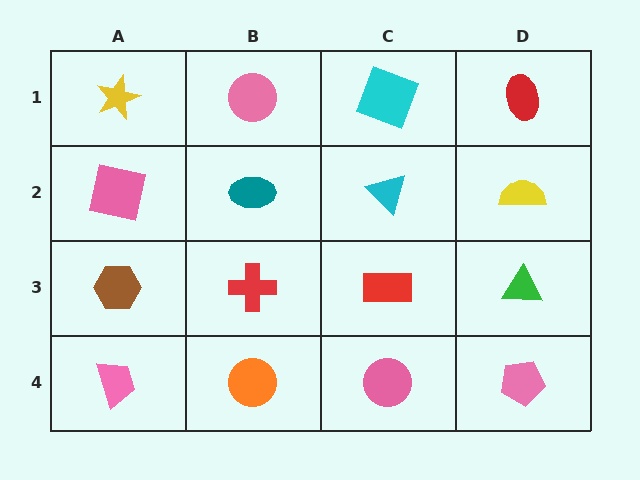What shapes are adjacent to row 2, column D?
A red ellipse (row 1, column D), a green triangle (row 3, column D), a cyan triangle (row 2, column C).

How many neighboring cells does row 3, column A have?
3.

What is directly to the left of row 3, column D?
A red rectangle.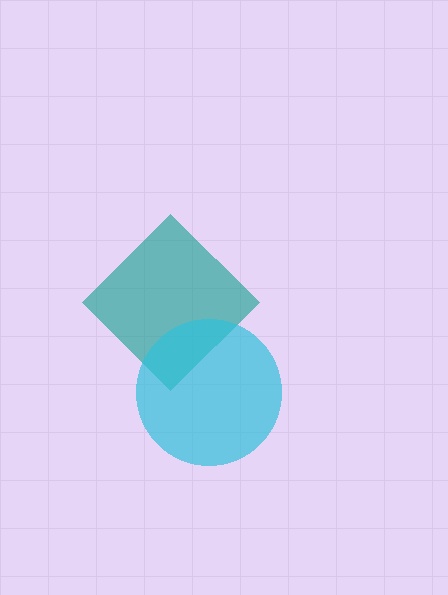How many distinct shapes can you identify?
There are 2 distinct shapes: a teal diamond, a cyan circle.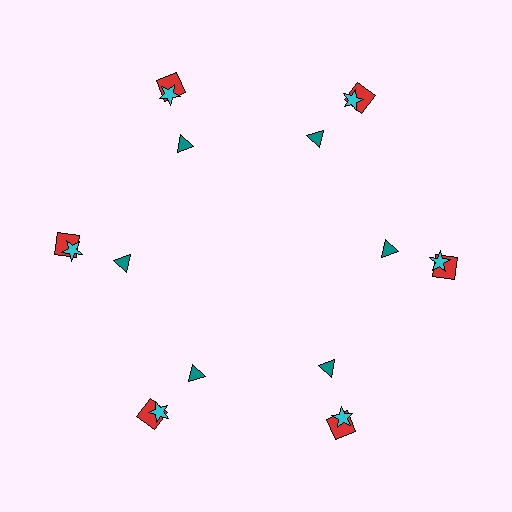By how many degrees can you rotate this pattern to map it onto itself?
The pattern maps onto itself every 60 degrees of rotation.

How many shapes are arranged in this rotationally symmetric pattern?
There are 18 shapes, arranged in 6 groups of 3.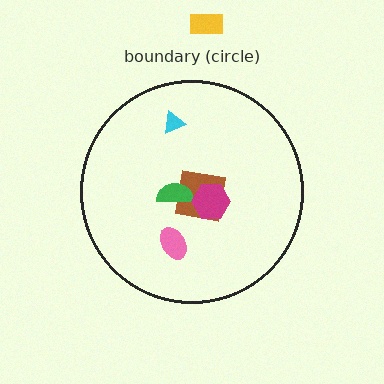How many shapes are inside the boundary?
5 inside, 1 outside.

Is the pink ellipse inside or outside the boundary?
Inside.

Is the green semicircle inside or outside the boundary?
Inside.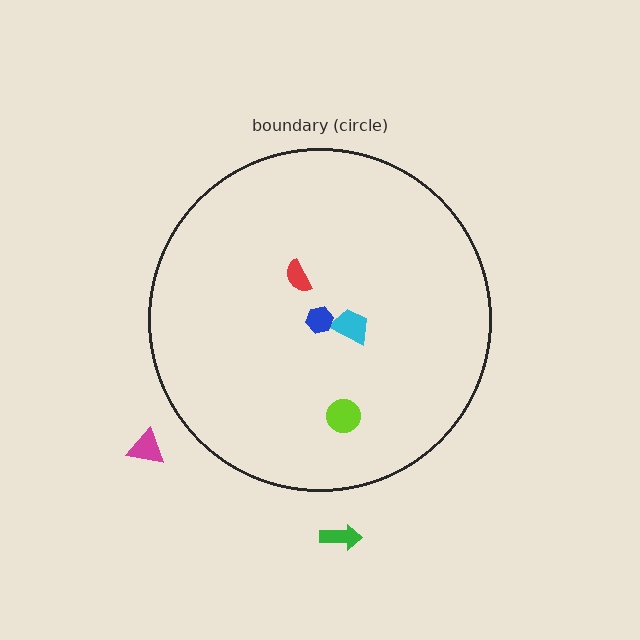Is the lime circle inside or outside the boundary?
Inside.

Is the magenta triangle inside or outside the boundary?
Outside.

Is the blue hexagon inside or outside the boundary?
Inside.